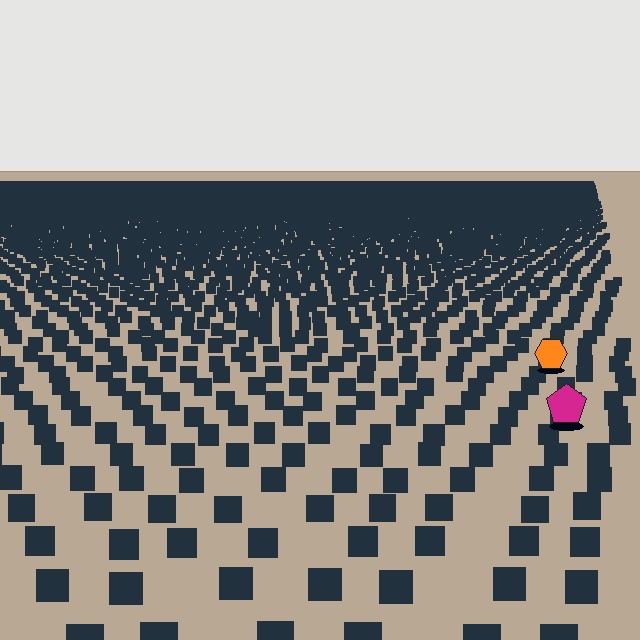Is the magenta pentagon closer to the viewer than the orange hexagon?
Yes. The magenta pentagon is closer — you can tell from the texture gradient: the ground texture is coarser near it.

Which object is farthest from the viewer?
The orange hexagon is farthest from the viewer. It appears smaller and the ground texture around it is denser.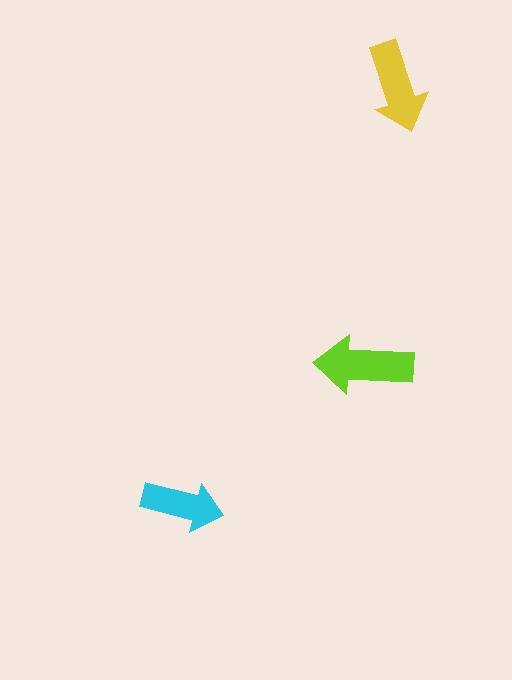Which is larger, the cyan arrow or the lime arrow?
The lime one.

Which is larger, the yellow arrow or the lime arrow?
The lime one.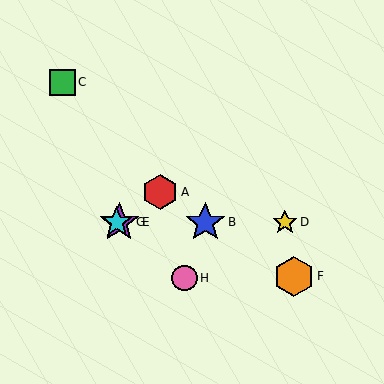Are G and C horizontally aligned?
No, G is at y≈222 and C is at y≈82.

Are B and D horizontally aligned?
Yes, both are at y≈222.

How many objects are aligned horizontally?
4 objects (B, D, E, G) are aligned horizontally.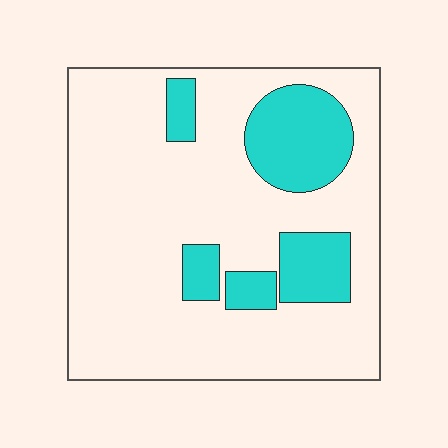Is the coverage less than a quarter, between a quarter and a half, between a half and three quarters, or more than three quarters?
Less than a quarter.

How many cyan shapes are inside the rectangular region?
5.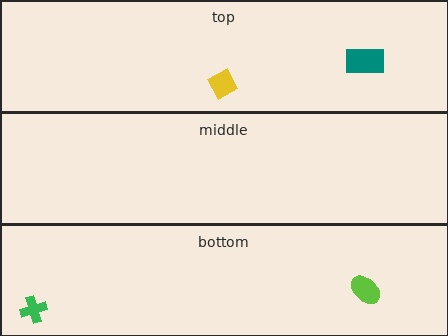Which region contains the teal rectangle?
The top region.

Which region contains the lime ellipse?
The bottom region.